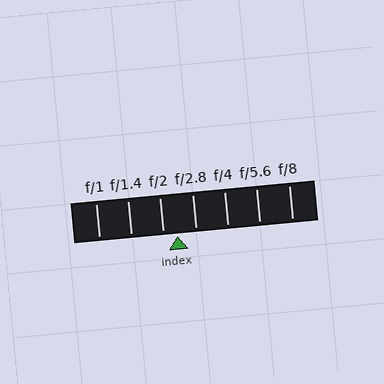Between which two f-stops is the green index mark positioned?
The index mark is between f/2 and f/2.8.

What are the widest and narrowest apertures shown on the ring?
The widest aperture shown is f/1 and the narrowest is f/8.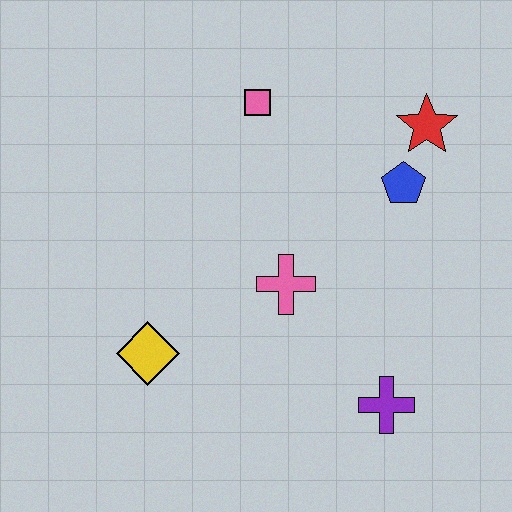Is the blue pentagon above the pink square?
No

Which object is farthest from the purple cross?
The pink square is farthest from the purple cross.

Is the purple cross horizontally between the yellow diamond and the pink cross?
No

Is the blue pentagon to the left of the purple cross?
No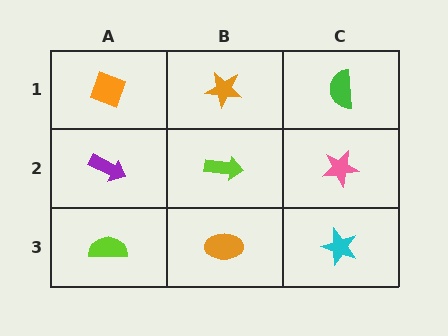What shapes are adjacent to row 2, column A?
An orange diamond (row 1, column A), a lime semicircle (row 3, column A), a lime arrow (row 2, column B).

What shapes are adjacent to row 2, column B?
An orange star (row 1, column B), an orange ellipse (row 3, column B), a purple arrow (row 2, column A), a pink star (row 2, column C).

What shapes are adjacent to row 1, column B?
A lime arrow (row 2, column B), an orange diamond (row 1, column A), a green semicircle (row 1, column C).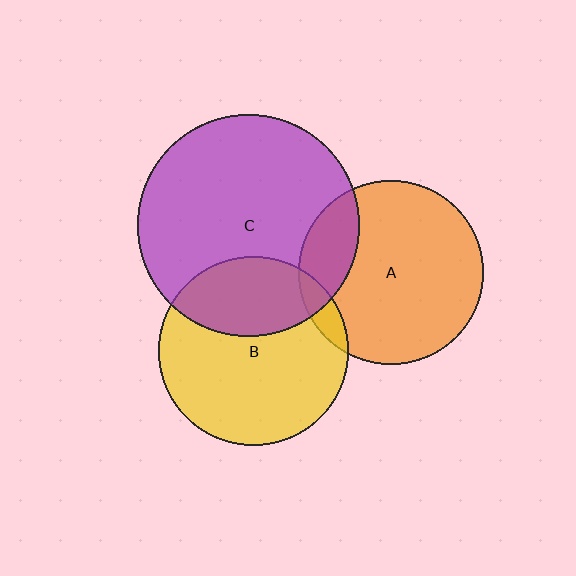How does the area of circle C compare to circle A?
Approximately 1.4 times.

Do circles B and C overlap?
Yes.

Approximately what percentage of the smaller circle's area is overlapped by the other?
Approximately 30%.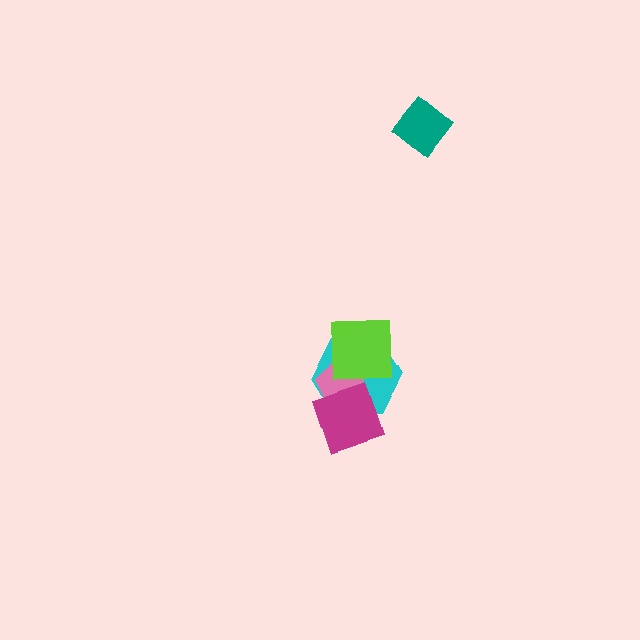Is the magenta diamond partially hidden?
No, no other shape covers it.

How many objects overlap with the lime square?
2 objects overlap with the lime square.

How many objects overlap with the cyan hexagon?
3 objects overlap with the cyan hexagon.